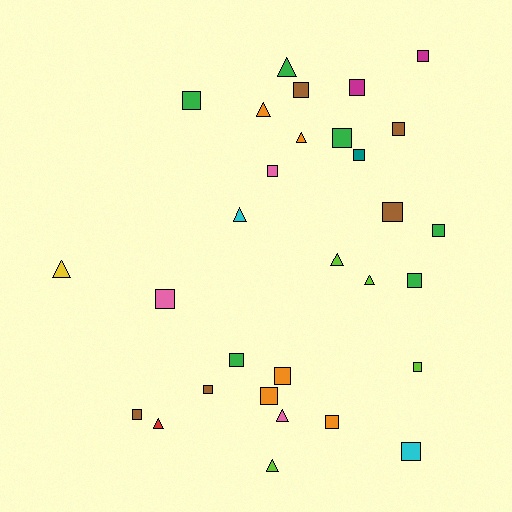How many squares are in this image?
There are 20 squares.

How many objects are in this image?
There are 30 objects.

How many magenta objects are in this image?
There are 2 magenta objects.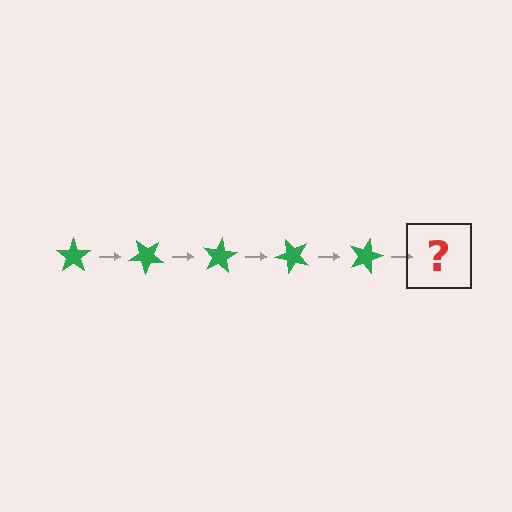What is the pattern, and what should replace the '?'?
The pattern is that the star rotates 40 degrees each step. The '?' should be a green star rotated 200 degrees.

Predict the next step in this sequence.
The next step is a green star rotated 200 degrees.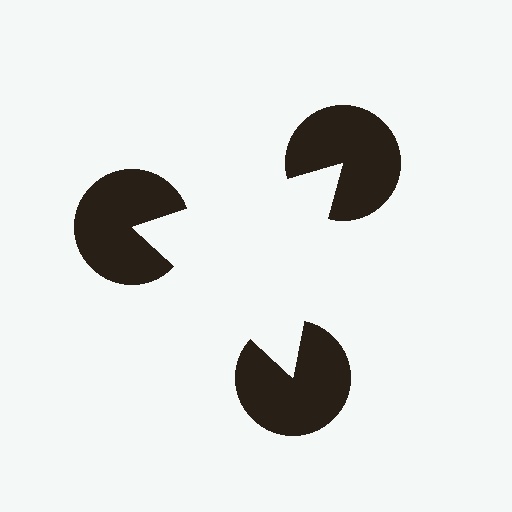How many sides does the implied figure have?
3 sides.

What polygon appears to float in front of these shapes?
An illusory triangle — its edges are inferred from the aligned wedge cuts in the pac-man discs, not physically drawn.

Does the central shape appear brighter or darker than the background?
It typically appears slightly brighter than the background, even though no actual brightness change is drawn.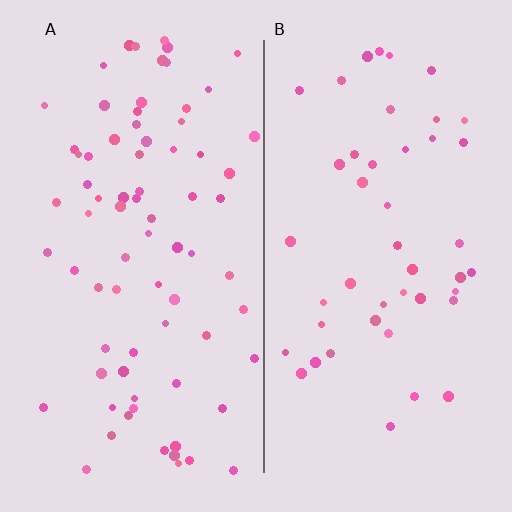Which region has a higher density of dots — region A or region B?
A (the left).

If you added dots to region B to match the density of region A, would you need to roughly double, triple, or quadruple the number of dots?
Approximately double.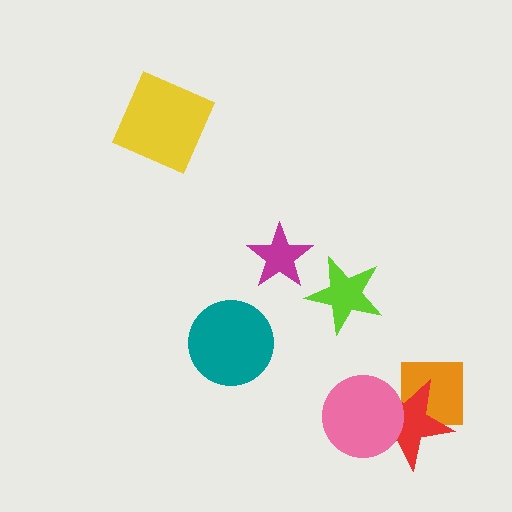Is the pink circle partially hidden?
No, no other shape covers it.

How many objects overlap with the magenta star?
0 objects overlap with the magenta star.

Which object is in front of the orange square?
The red star is in front of the orange square.